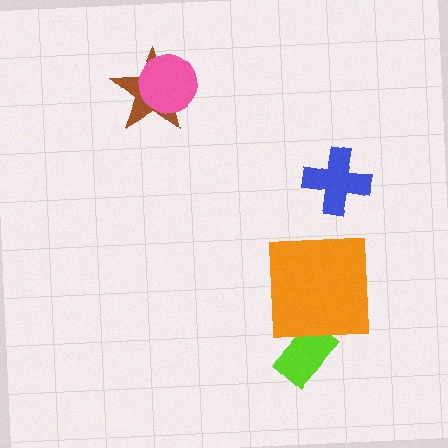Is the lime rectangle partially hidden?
Yes, it is partially covered by another shape.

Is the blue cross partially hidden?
No, no other shape covers it.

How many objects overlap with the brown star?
1 object overlaps with the brown star.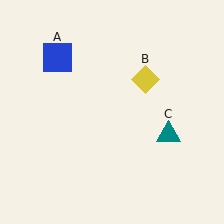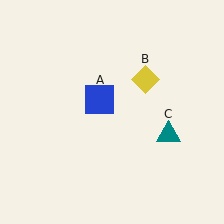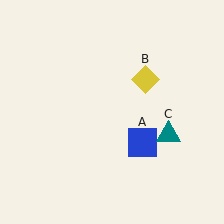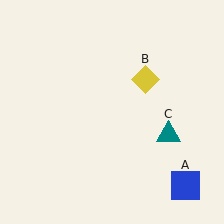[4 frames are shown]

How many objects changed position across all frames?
1 object changed position: blue square (object A).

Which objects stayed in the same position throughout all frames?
Yellow diamond (object B) and teal triangle (object C) remained stationary.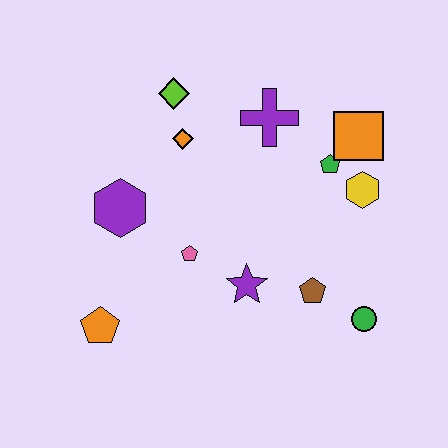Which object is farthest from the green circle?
The lime diamond is farthest from the green circle.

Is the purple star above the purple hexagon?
No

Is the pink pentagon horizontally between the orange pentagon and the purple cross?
Yes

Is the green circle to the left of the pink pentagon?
No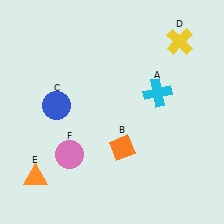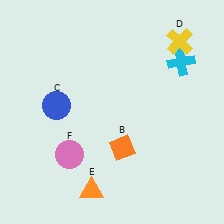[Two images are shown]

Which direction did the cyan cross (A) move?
The cyan cross (A) moved up.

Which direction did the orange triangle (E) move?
The orange triangle (E) moved right.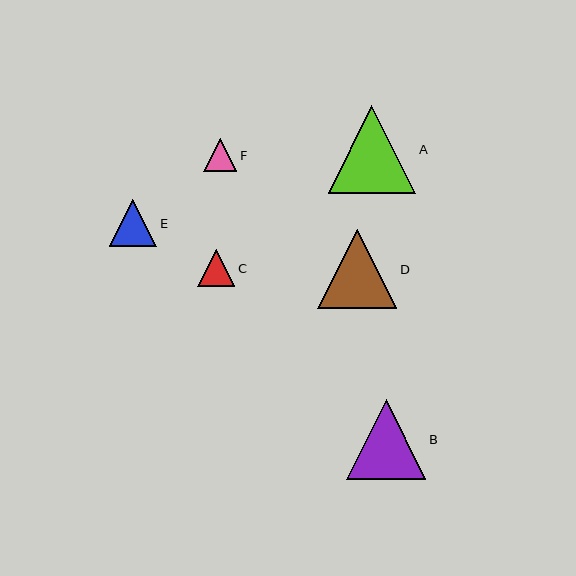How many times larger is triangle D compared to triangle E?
Triangle D is approximately 1.7 times the size of triangle E.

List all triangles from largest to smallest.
From largest to smallest: A, B, D, E, C, F.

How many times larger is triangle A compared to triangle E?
Triangle A is approximately 1.8 times the size of triangle E.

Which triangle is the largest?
Triangle A is the largest with a size of approximately 88 pixels.